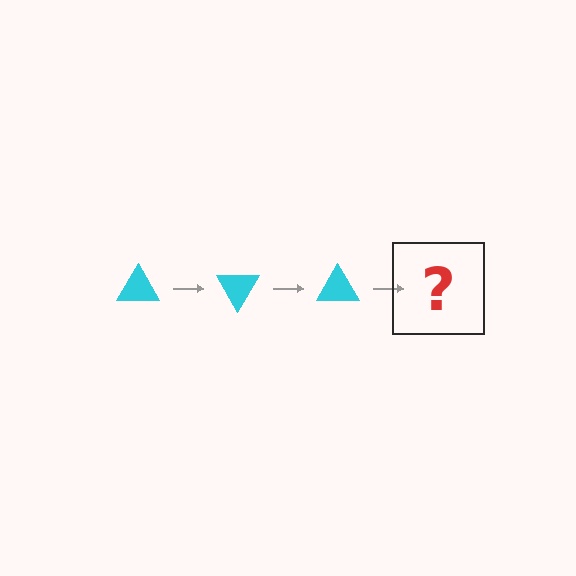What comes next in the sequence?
The next element should be a cyan triangle rotated 180 degrees.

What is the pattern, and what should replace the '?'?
The pattern is that the triangle rotates 60 degrees each step. The '?' should be a cyan triangle rotated 180 degrees.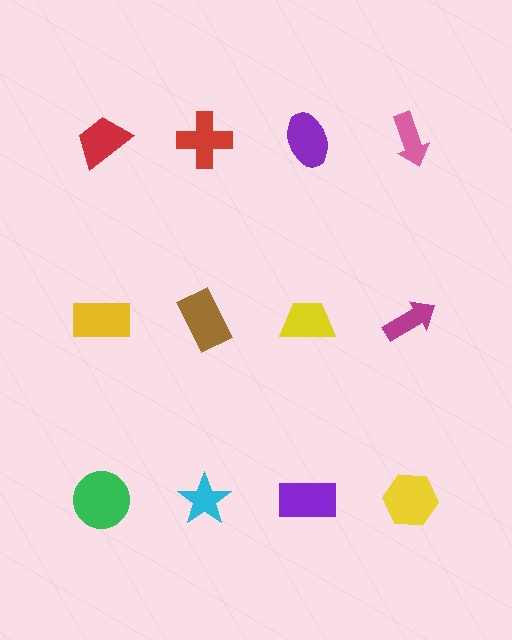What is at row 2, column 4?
A magenta arrow.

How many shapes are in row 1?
4 shapes.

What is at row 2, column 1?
A yellow rectangle.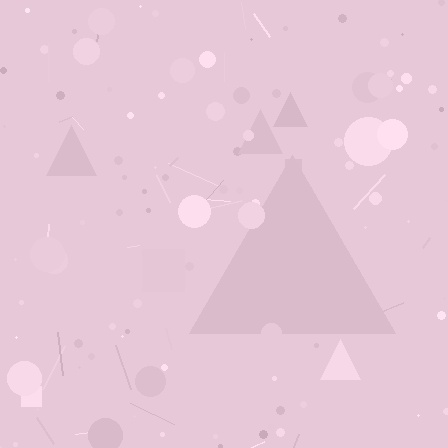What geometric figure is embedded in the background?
A triangle is embedded in the background.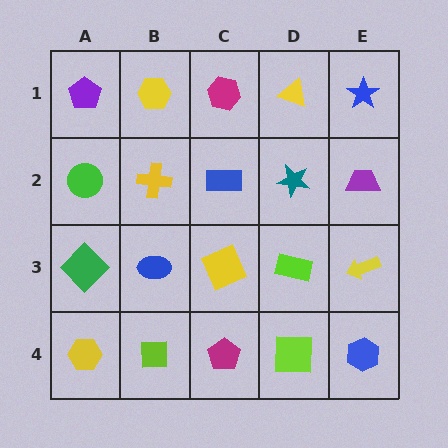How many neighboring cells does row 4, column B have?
3.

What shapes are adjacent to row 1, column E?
A purple trapezoid (row 2, column E), a yellow triangle (row 1, column D).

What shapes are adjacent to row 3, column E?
A purple trapezoid (row 2, column E), a blue hexagon (row 4, column E), a lime rectangle (row 3, column D).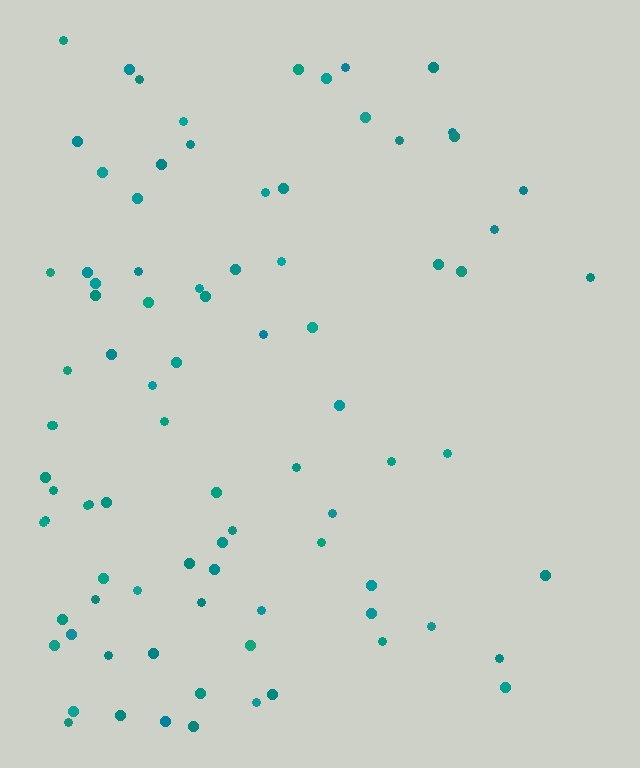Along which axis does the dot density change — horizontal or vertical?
Horizontal.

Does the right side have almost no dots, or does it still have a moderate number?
Still a moderate number, just noticeably fewer than the left.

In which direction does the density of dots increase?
From right to left, with the left side densest.